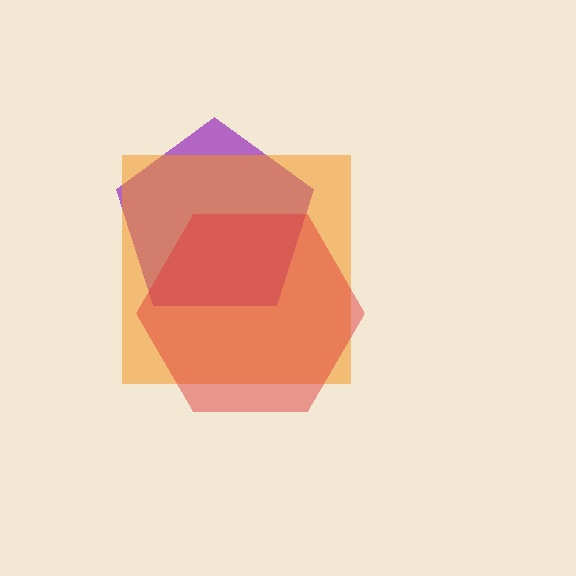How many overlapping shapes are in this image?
There are 3 overlapping shapes in the image.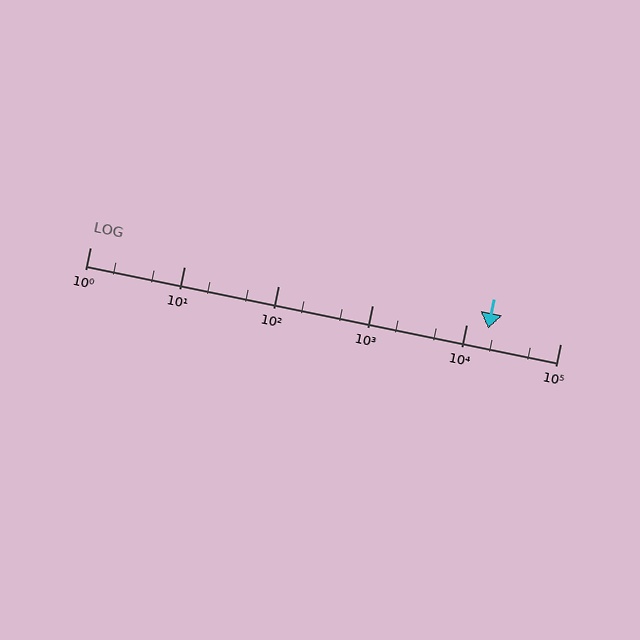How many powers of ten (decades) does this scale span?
The scale spans 5 decades, from 1 to 100000.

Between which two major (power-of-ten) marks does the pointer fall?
The pointer is between 10000 and 100000.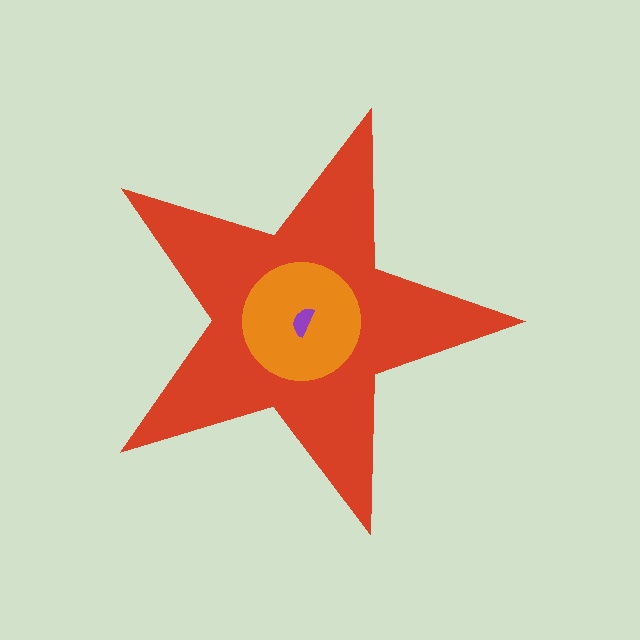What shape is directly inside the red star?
The orange circle.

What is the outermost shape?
The red star.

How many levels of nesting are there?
3.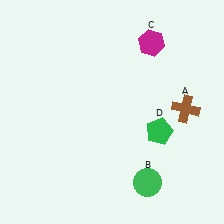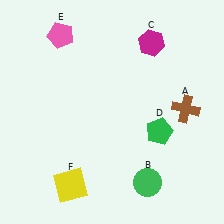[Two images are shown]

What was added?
A pink pentagon (E), a yellow square (F) were added in Image 2.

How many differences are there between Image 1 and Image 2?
There are 2 differences between the two images.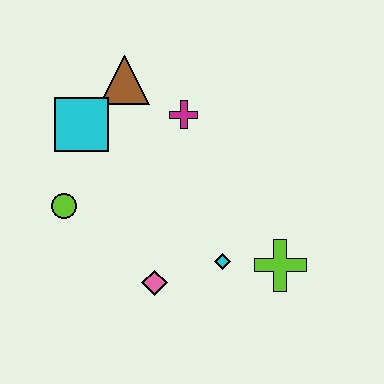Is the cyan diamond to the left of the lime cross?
Yes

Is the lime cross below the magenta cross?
Yes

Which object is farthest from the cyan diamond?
The brown triangle is farthest from the cyan diamond.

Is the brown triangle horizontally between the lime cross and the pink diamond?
No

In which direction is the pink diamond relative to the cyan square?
The pink diamond is below the cyan square.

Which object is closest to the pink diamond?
The cyan diamond is closest to the pink diamond.